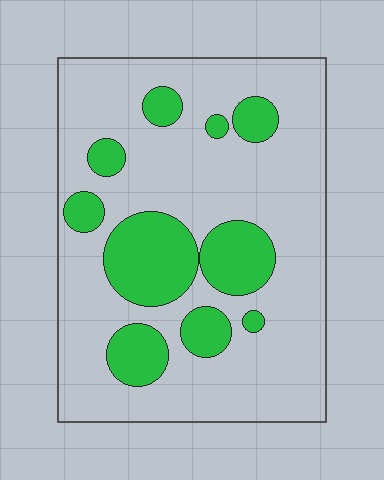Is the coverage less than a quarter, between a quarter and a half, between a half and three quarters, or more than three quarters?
Less than a quarter.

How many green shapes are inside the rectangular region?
10.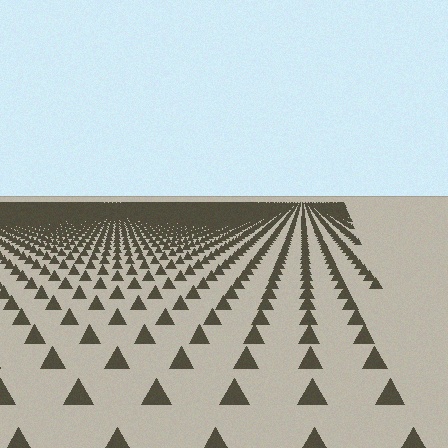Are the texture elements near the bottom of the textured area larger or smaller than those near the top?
Larger. Near the bottom, elements are closer to the viewer and appear at a bigger on-screen size.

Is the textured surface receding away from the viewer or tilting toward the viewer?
The surface is receding away from the viewer. Texture elements get smaller and denser toward the top.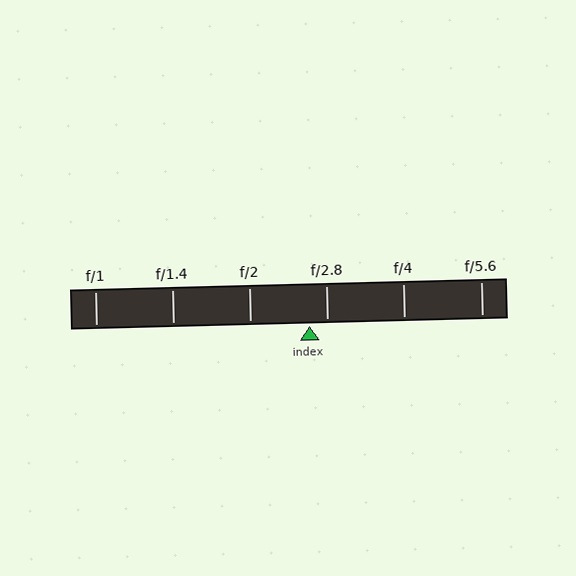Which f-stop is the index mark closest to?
The index mark is closest to f/2.8.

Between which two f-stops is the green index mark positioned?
The index mark is between f/2 and f/2.8.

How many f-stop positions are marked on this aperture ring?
There are 6 f-stop positions marked.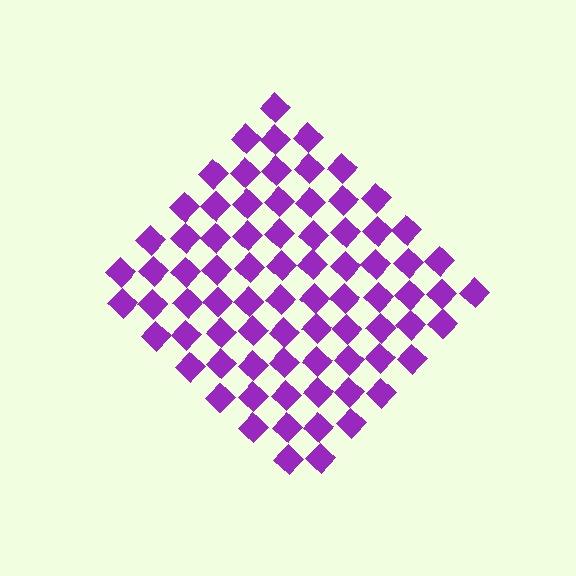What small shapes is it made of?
It is made of small diamonds.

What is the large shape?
The large shape is a diamond.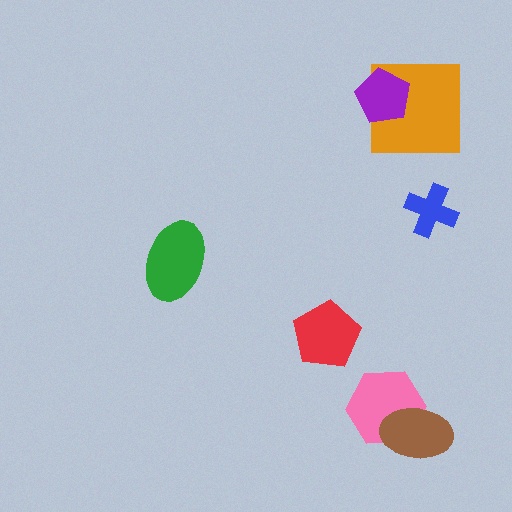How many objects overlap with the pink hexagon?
1 object overlaps with the pink hexagon.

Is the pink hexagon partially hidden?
Yes, it is partially covered by another shape.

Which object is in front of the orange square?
The purple pentagon is in front of the orange square.